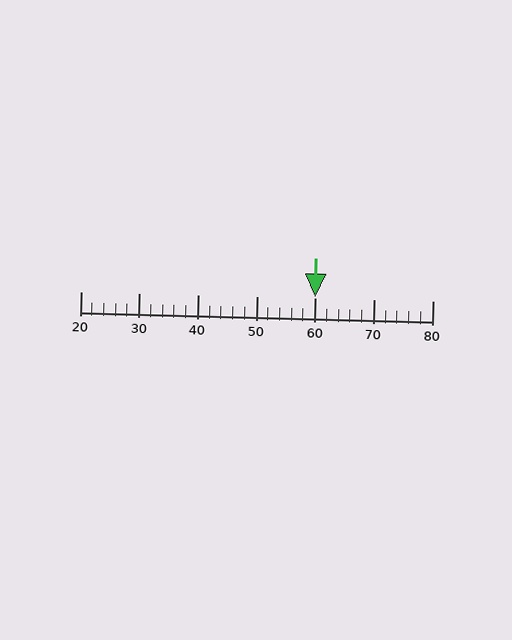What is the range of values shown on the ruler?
The ruler shows values from 20 to 80.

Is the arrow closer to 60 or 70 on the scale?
The arrow is closer to 60.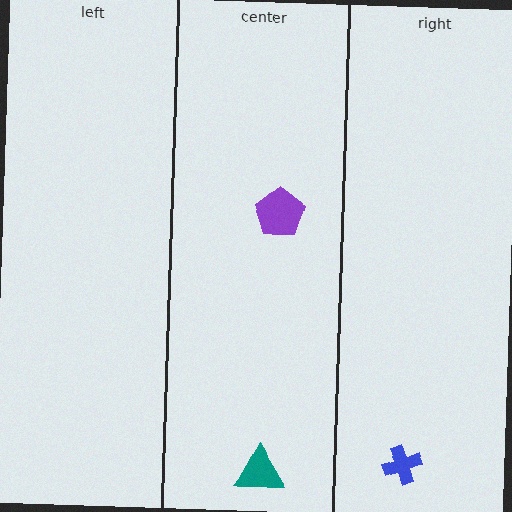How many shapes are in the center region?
2.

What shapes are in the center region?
The purple pentagon, the teal triangle.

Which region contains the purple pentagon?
The center region.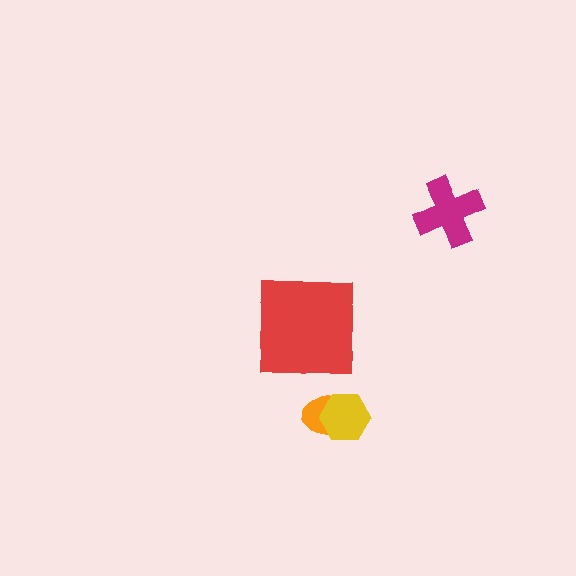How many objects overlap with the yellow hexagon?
1 object overlaps with the yellow hexagon.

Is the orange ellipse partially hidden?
Yes, it is partially covered by another shape.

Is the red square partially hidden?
No, no other shape covers it.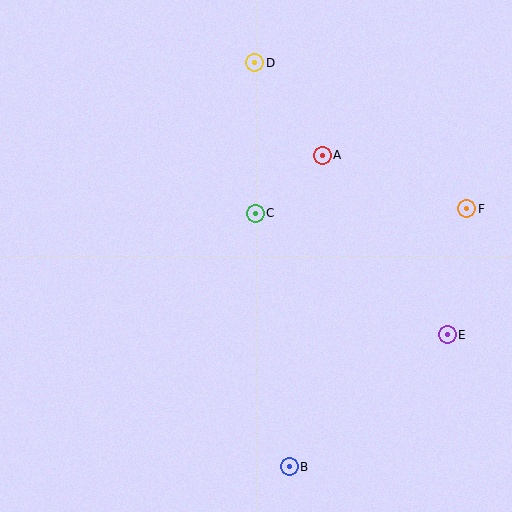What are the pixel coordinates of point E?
Point E is at (447, 335).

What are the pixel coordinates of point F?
Point F is at (467, 209).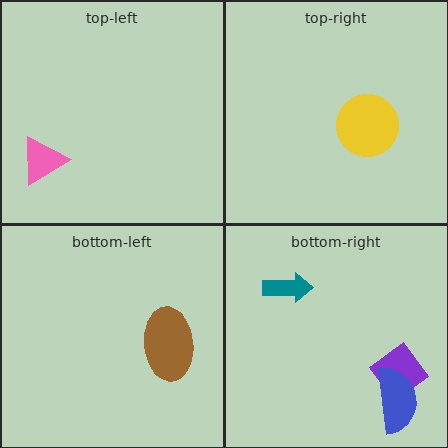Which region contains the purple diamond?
The bottom-right region.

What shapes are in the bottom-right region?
The purple diamond, the teal arrow, the blue semicircle.